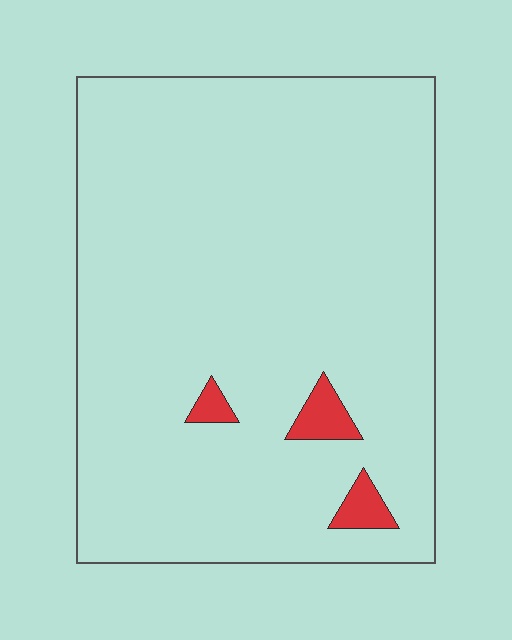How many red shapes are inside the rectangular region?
3.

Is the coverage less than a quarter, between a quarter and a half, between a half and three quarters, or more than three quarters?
Less than a quarter.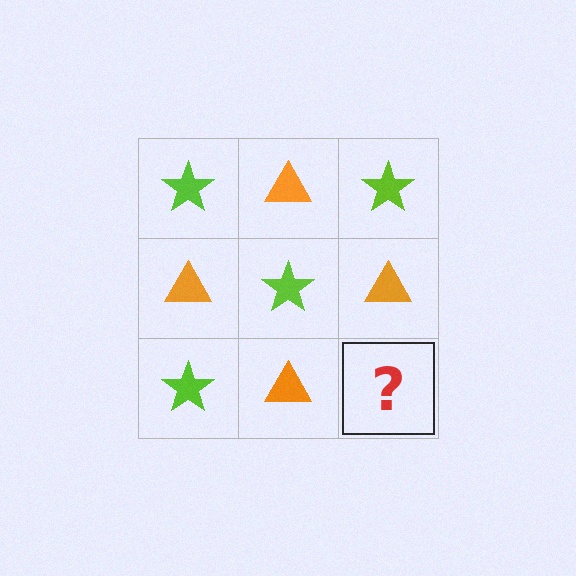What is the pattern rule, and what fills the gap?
The rule is that it alternates lime star and orange triangle in a checkerboard pattern. The gap should be filled with a lime star.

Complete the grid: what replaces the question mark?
The question mark should be replaced with a lime star.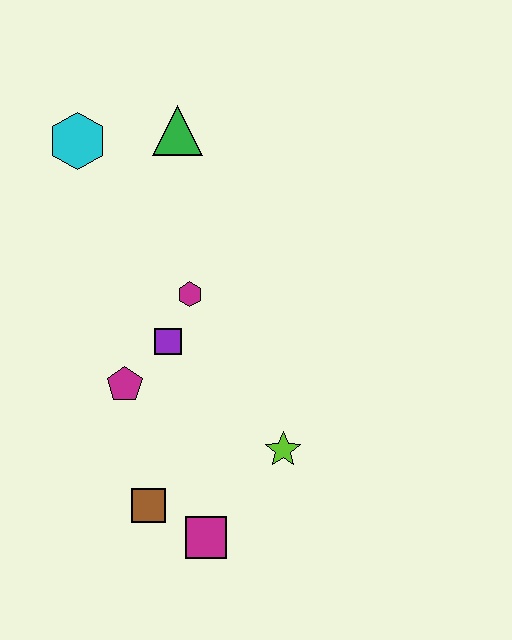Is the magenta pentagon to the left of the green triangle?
Yes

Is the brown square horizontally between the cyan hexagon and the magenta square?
Yes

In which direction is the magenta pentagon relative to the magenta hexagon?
The magenta pentagon is below the magenta hexagon.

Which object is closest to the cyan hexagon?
The green triangle is closest to the cyan hexagon.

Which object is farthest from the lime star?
The cyan hexagon is farthest from the lime star.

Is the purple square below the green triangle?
Yes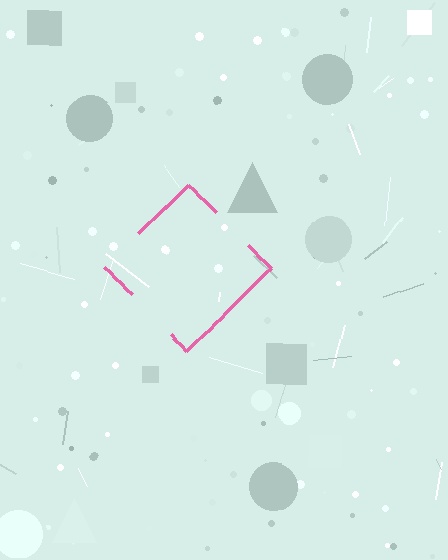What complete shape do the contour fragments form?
The contour fragments form a diamond.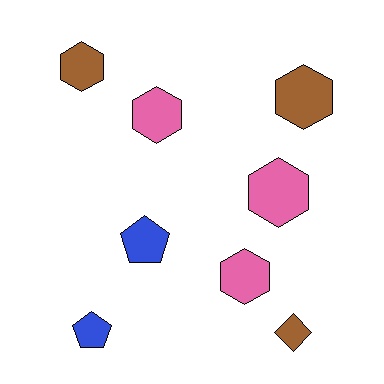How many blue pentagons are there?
There are 2 blue pentagons.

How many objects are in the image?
There are 8 objects.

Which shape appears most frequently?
Hexagon, with 5 objects.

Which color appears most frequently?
Brown, with 3 objects.